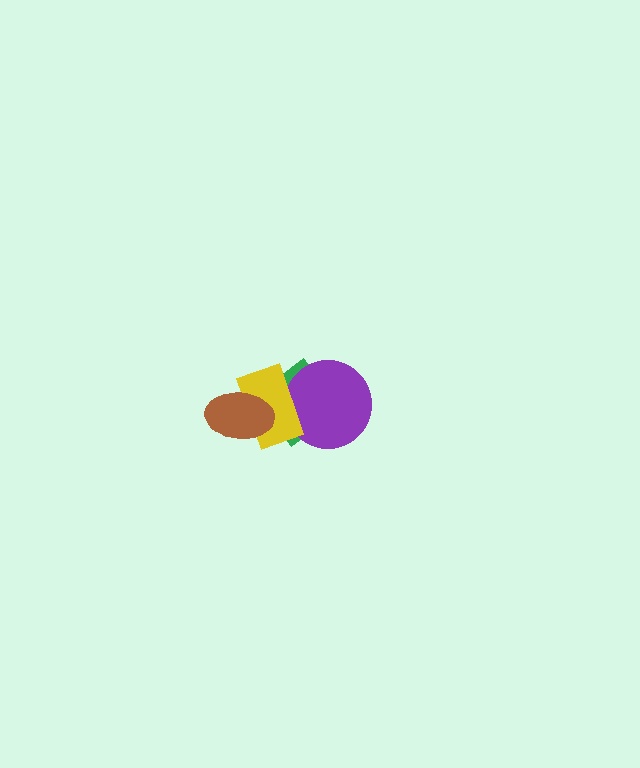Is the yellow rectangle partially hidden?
Yes, it is partially covered by another shape.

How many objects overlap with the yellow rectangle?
3 objects overlap with the yellow rectangle.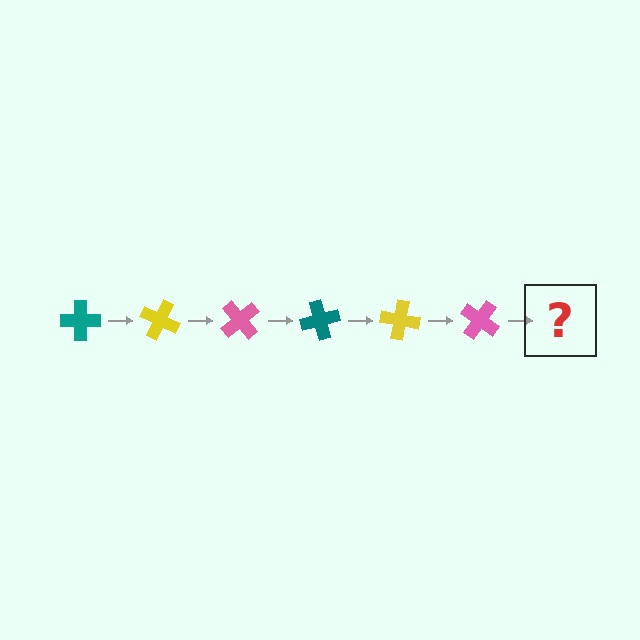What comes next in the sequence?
The next element should be a teal cross, rotated 150 degrees from the start.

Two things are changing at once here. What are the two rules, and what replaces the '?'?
The two rules are that it rotates 25 degrees each step and the color cycles through teal, yellow, and pink. The '?' should be a teal cross, rotated 150 degrees from the start.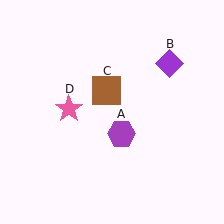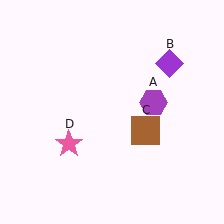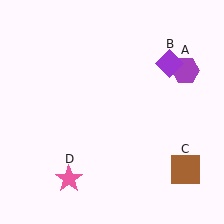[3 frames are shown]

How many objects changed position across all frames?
3 objects changed position: purple hexagon (object A), brown square (object C), pink star (object D).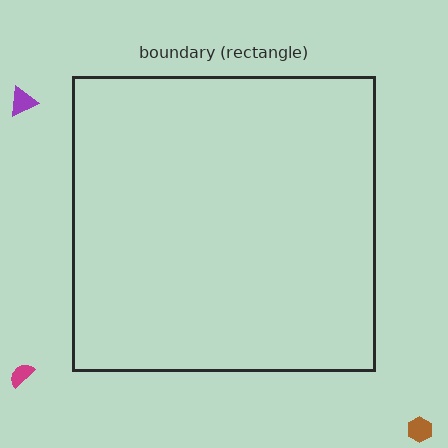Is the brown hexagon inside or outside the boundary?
Outside.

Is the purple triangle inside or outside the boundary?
Outside.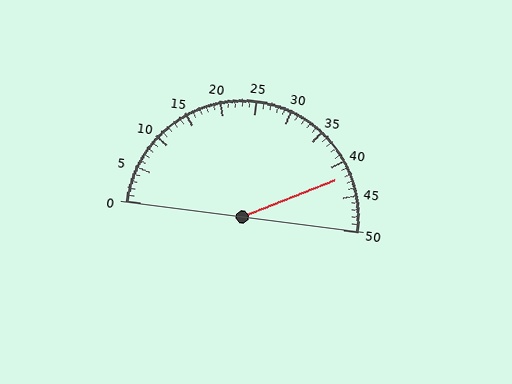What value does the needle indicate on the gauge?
The needle indicates approximately 42.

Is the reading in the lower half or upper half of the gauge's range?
The reading is in the upper half of the range (0 to 50).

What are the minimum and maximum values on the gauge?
The gauge ranges from 0 to 50.